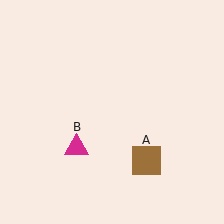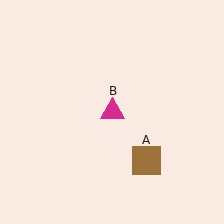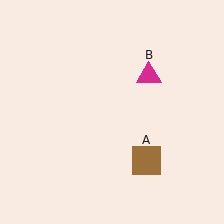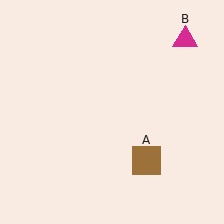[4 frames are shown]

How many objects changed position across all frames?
1 object changed position: magenta triangle (object B).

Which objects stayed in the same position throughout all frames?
Brown square (object A) remained stationary.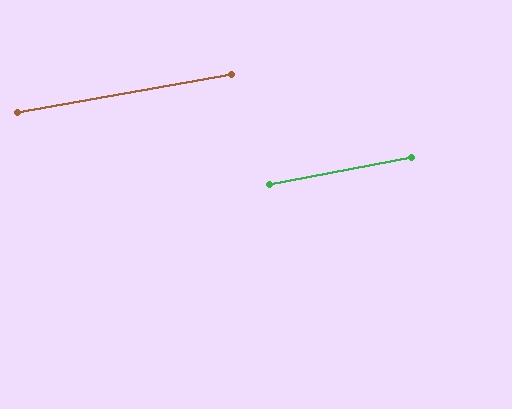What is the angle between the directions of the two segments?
Approximately 1 degree.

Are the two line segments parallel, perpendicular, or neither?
Parallel — their directions differ by only 0.9°.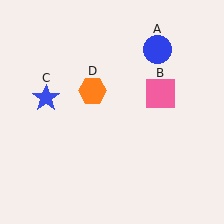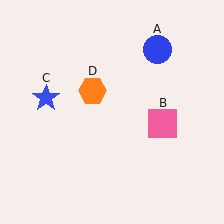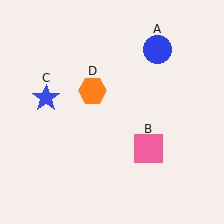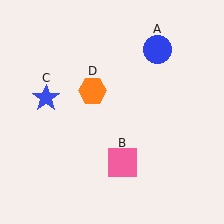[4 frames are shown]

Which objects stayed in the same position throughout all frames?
Blue circle (object A) and blue star (object C) and orange hexagon (object D) remained stationary.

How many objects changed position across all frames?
1 object changed position: pink square (object B).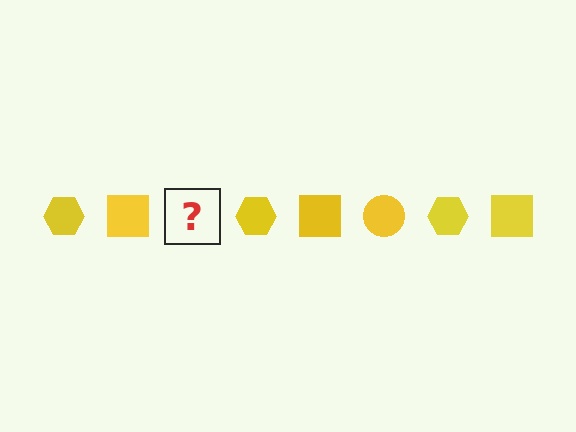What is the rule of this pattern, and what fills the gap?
The rule is that the pattern cycles through hexagon, square, circle shapes in yellow. The gap should be filled with a yellow circle.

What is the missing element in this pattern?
The missing element is a yellow circle.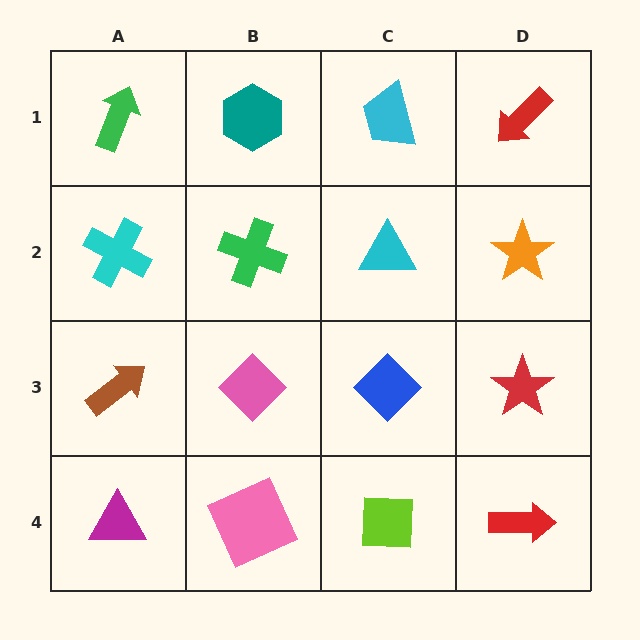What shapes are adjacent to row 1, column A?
A cyan cross (row 2, column A), a teal hexagon (row 1, column B).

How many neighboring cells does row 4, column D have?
2.